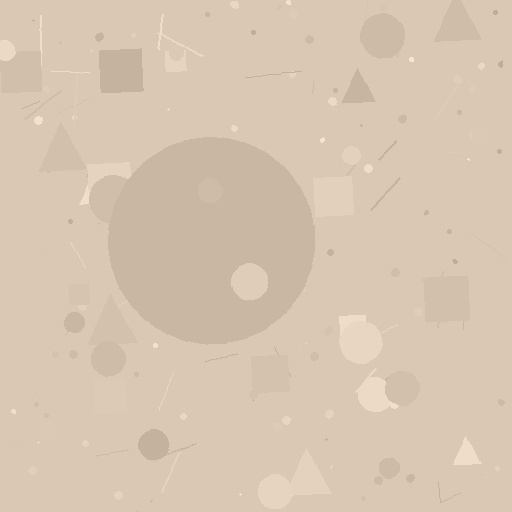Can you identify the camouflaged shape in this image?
The camouflaged shape is a circle.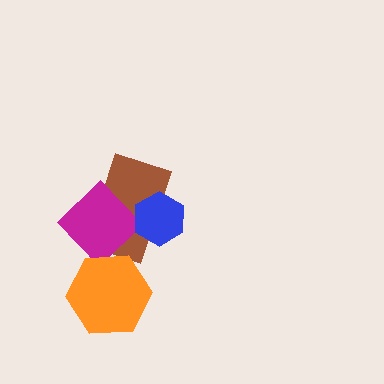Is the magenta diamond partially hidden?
No, no other shape covers it.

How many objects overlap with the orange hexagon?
0 objects overlap with the orange hexagon.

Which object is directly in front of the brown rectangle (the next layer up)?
The magenta diamond is directly in front of the brown rectangle.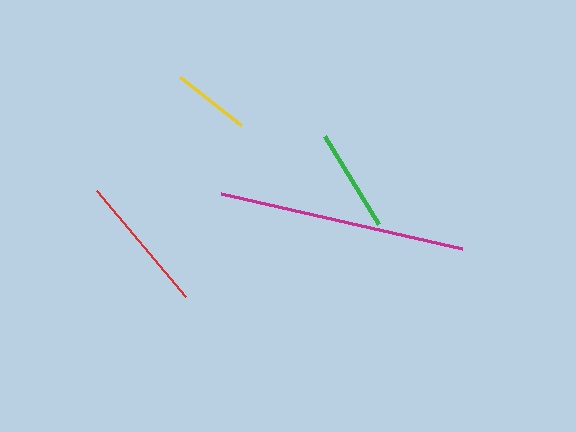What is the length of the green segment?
The green segment is approximately 102 pixels long.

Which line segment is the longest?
The magenta line is the longest at approximately 248 pixels.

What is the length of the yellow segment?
The yellow segment is approximately 78 pixels long.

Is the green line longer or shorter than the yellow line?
The green line is longer than the yellow line.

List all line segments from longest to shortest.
From longest to shortest: magenta, red, green, yellow.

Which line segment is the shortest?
The yellow line is the shortest at approximately 78 pixels.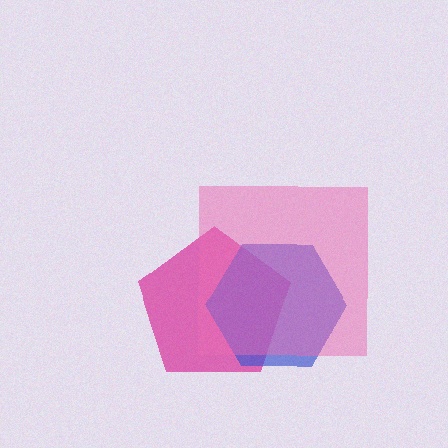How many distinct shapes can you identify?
There are 3 distinct shapes: a magenta pentagon, a blue hexagon, a pink square.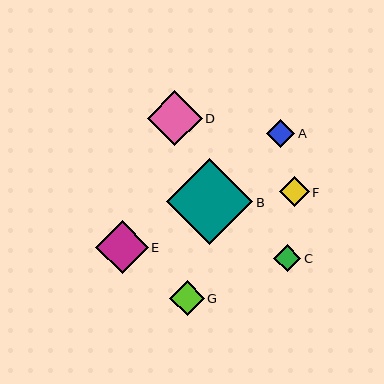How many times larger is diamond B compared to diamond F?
Diamond B is approximately 2.9 times the size of diamond F.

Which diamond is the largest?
Diamond B is the largest with a size of approximately 87 pixels.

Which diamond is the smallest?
Diamond C is the smallest with a size of approximately 27 pixels.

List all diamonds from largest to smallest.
From largest to smallest: B, D, E, G, F, A, C.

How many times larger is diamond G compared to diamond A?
Diamond G is approximately 1.3 times the size of diamond A.